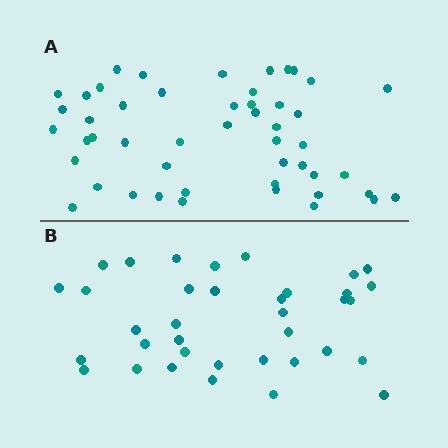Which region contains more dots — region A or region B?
Region A (the top region) has more dots.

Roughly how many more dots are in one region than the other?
Region A has approximately 15 more dots than region B.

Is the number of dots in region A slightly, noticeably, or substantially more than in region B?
Region A has noticeably more, but not dramatically so. The ratio is roughly 1.4 to 1.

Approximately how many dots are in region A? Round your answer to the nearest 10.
About 50 dots. (The exact count is 49, which rounds to 50.)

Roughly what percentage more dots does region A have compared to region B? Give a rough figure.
About 35% more.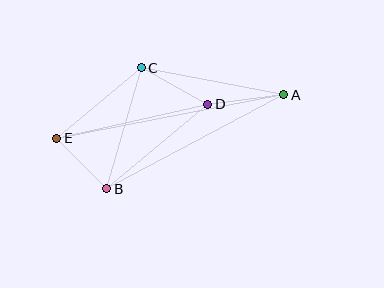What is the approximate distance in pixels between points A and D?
The distance between A and D is approximately 77 pixels.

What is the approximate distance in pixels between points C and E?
The distance between C and E is approximately 110 pixels.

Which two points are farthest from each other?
Points A and E are farthest from each other.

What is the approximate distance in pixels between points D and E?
The distance between D and E is approximately 155 pixels.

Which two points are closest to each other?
Points B and E are closest to each other.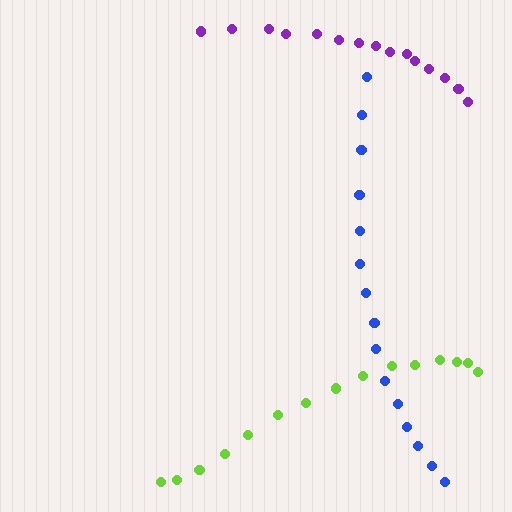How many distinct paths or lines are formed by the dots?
There are 3 distinct paths.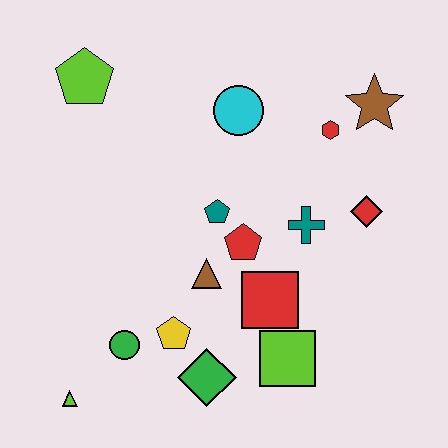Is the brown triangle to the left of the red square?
Yes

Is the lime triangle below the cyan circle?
Yes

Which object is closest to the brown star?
The red hexagon is closest to the brown star.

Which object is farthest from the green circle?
The brown star is farthest from the green circle.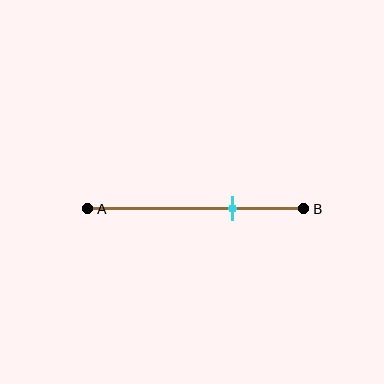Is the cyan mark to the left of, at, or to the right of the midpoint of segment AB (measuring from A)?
The cyan mark is to the right of the midpoint of segment AB.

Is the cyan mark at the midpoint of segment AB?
No, the mark is at about 65% from A, not at the 50% midpoint.